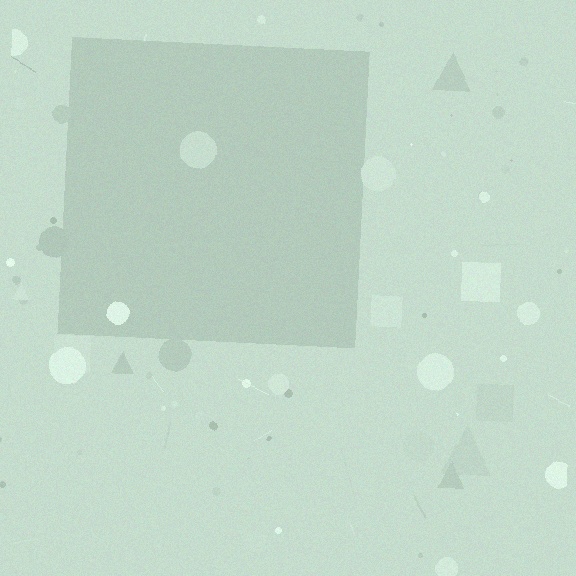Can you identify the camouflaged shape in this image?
The camouflaged shape is a square.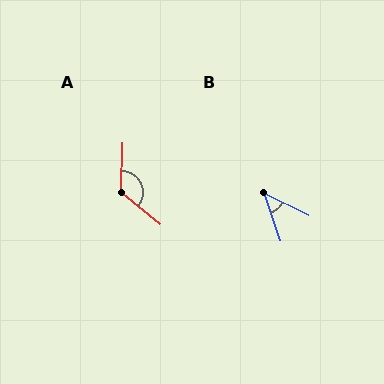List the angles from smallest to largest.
B (44°), A (127°).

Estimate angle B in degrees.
Approximately 44 degrees.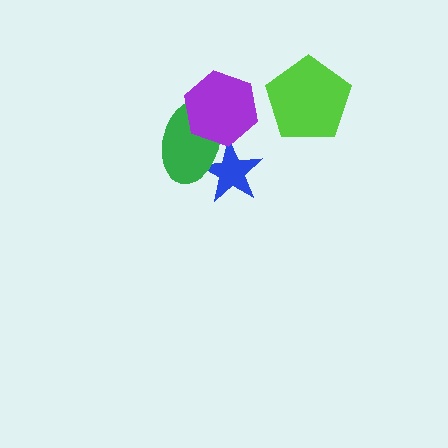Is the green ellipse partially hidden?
Yes, it is partially covered by another shape.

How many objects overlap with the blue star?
2 objects overlap with the blue star.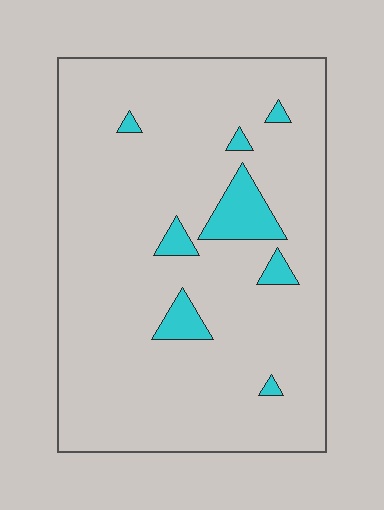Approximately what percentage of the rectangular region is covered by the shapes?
Approximately 10%.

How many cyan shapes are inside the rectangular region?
8.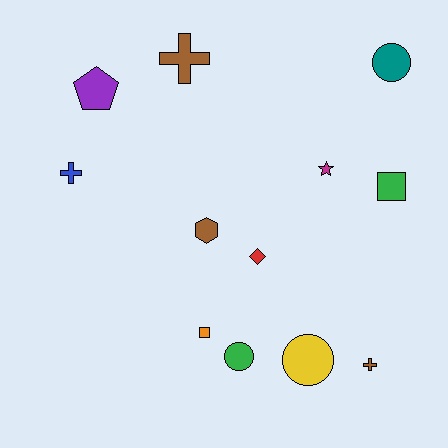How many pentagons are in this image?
There is 1 pentagon.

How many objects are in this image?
There are 12 objects.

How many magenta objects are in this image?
There is 1 magenta object.